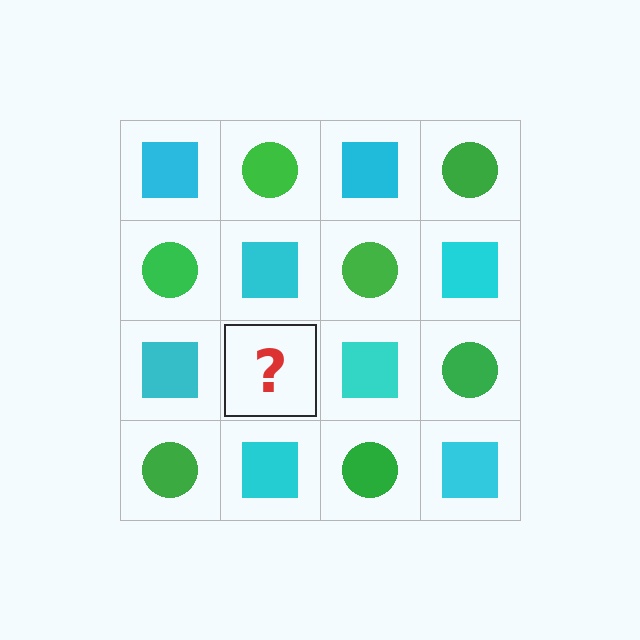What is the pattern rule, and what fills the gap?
The rule is that it alternates cyan square and green circle in a checkerboard pattern. The gap should be filled with a green circle.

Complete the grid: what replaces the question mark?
The question mark should be replaced with a green circle.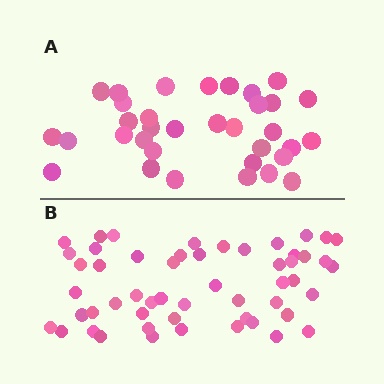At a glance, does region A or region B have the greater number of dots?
Region B (the bottom region) has more dots.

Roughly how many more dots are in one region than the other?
Region B has approximately 20 more dots than region A.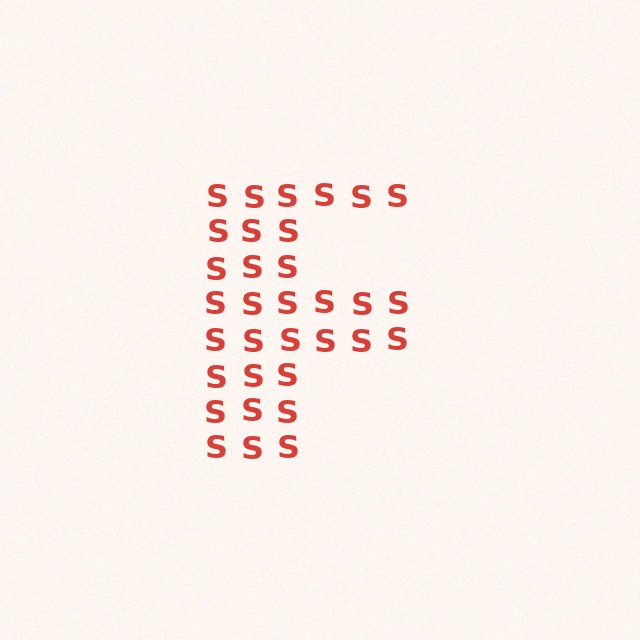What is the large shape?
The large shape is the letter F.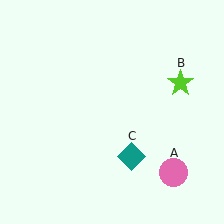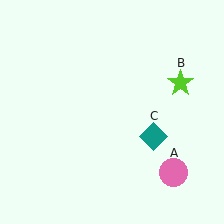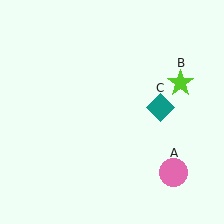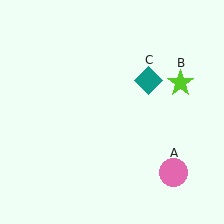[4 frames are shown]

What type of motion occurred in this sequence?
The teal diamond (object C) rotated counterclockwise around the center of the scene.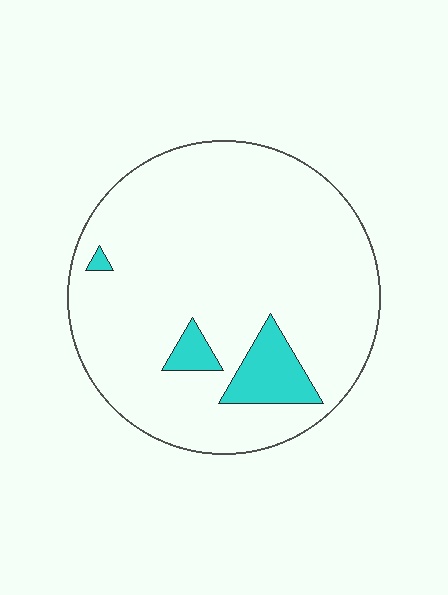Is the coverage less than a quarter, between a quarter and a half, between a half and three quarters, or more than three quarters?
Less than a quarter.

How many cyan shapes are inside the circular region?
3.